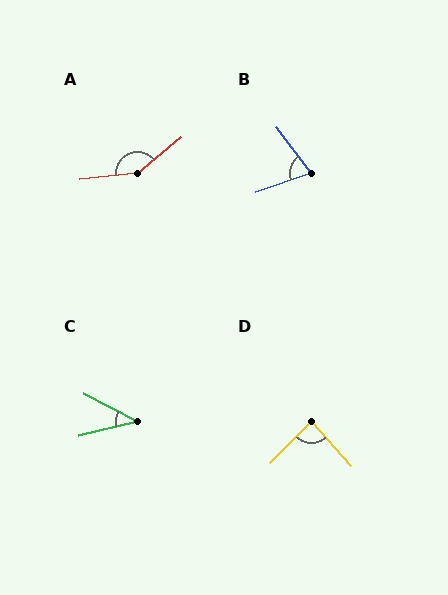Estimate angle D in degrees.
Approximately 85 degrees.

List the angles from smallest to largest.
C (42°), B (72°), D (85°), A (146°).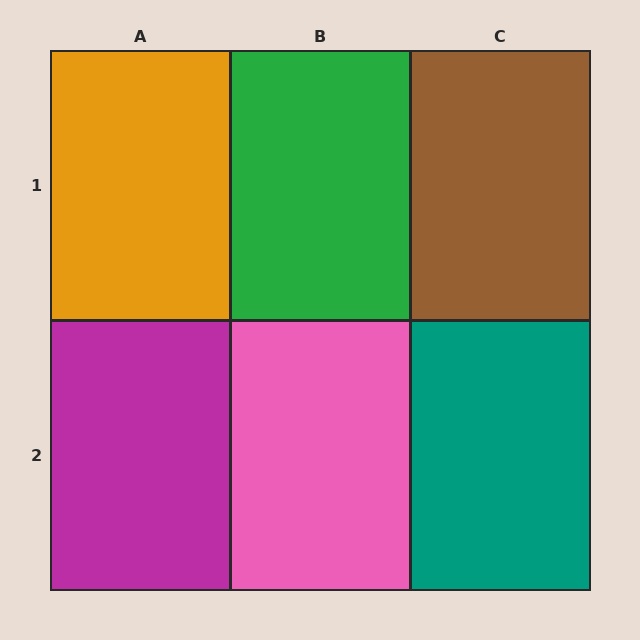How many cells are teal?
1 cell is teal.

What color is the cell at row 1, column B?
Green.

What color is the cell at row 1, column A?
Orange.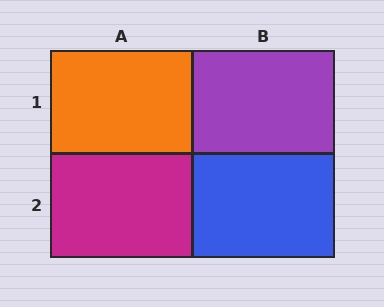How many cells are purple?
1 cell is purple.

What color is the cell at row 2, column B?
Blue.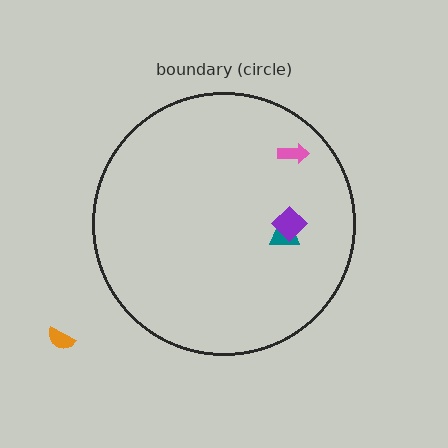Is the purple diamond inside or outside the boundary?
Inside.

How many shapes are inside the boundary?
3 inside, 1 outside.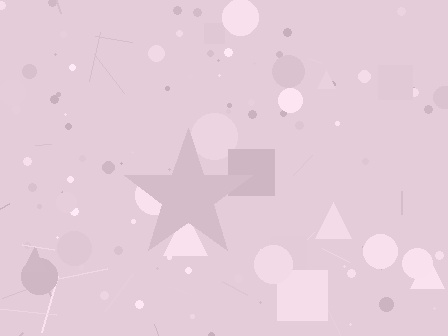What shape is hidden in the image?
A star is hidden in the image.